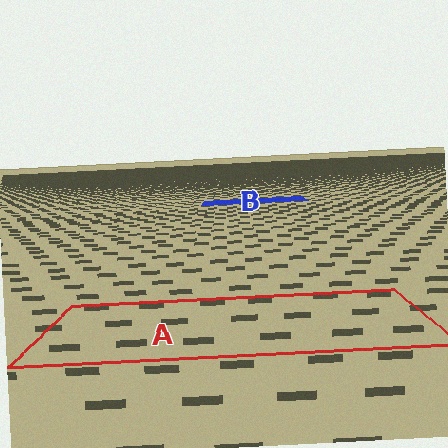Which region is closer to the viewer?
Region A is closer. The texture elements there are larger and more spread out.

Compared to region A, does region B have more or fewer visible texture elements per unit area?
Region B has more texture elements per unit area — they are packed more densely because it is farther away.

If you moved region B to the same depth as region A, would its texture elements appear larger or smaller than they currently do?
They would appear larger. At a closer depth, the same texture elements are projected at a bigger on-screen size.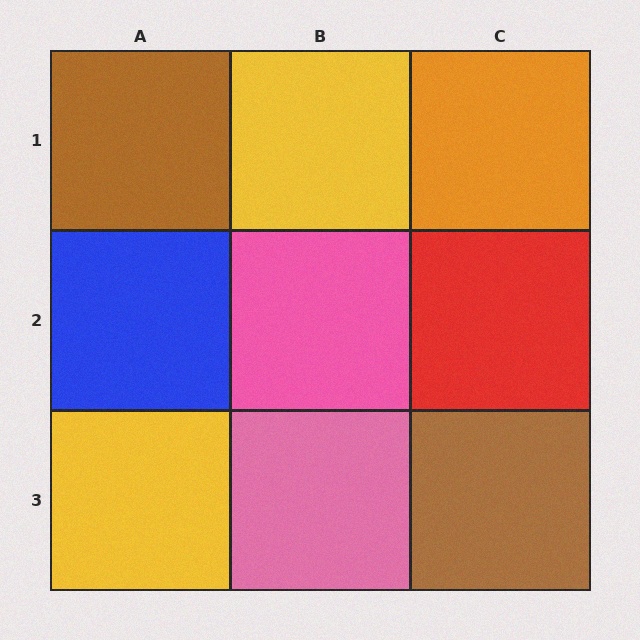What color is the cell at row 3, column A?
Yellow.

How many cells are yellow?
2 cells are yellow.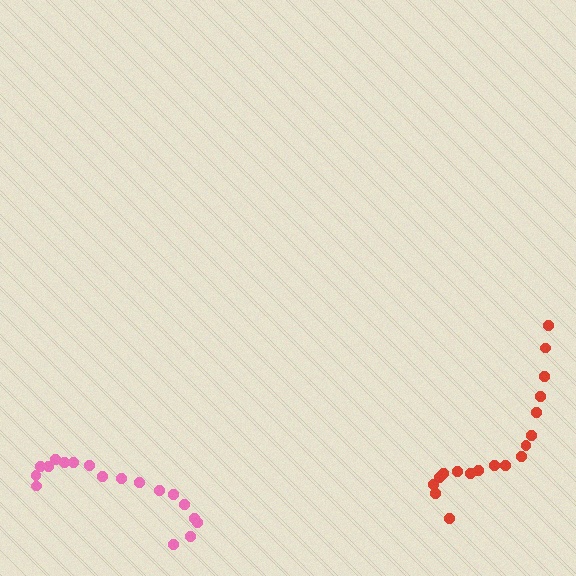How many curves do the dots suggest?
There are 2 distinct paths.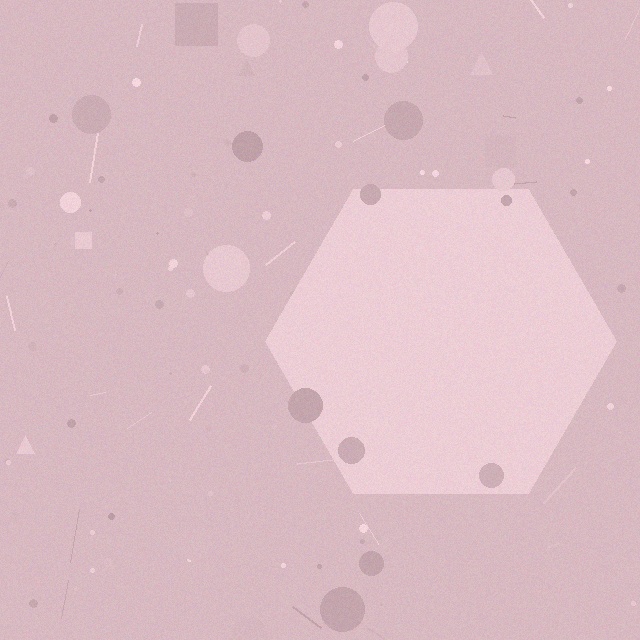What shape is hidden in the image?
A hexagon is hidden in the image.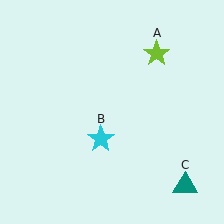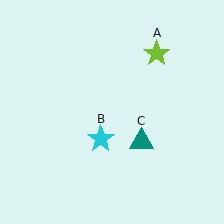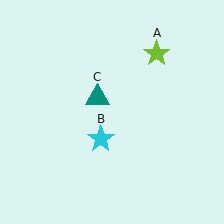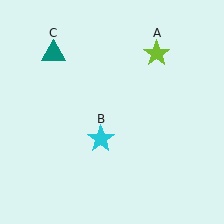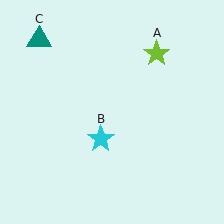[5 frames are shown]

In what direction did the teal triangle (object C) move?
The teal triangle (object C) moved up and to the left.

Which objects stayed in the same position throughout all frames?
Lime star (object A) and cyan star (object B) remained stationary.